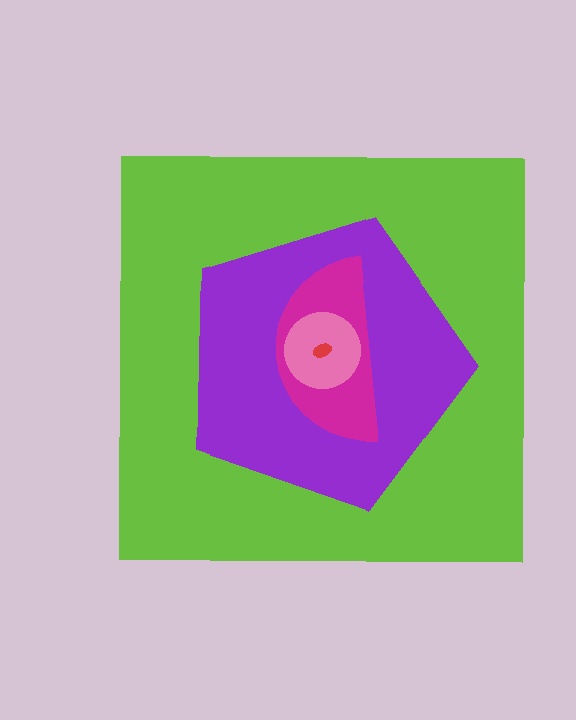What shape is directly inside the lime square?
The purple pentagon.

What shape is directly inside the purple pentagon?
The magenta semicircle.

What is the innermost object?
The red ellipse.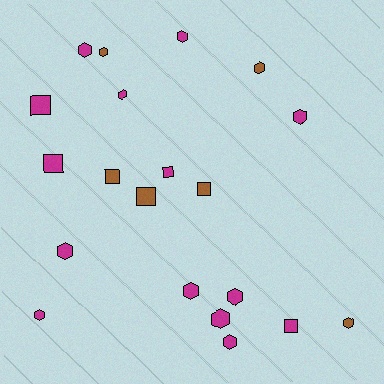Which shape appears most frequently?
Hexagon, with 13 objects.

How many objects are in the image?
There are 20 objects.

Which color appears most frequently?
Magenta, with 14 objects.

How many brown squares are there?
There are 3 brown squares.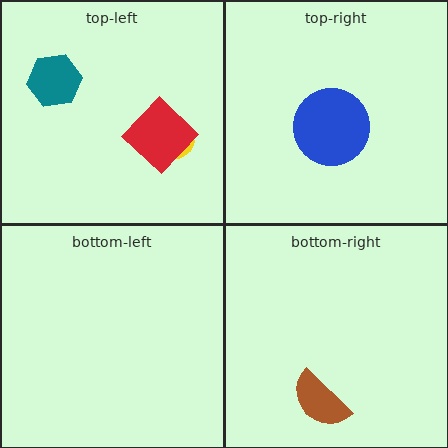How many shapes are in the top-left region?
3.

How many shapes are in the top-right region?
1.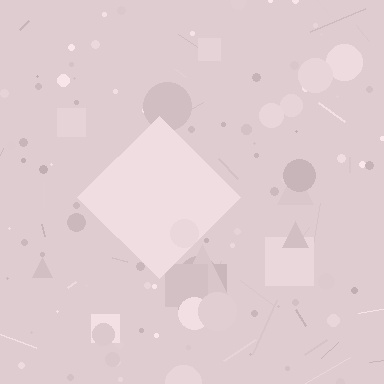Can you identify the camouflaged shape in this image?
The camouflaged shape is a diamond.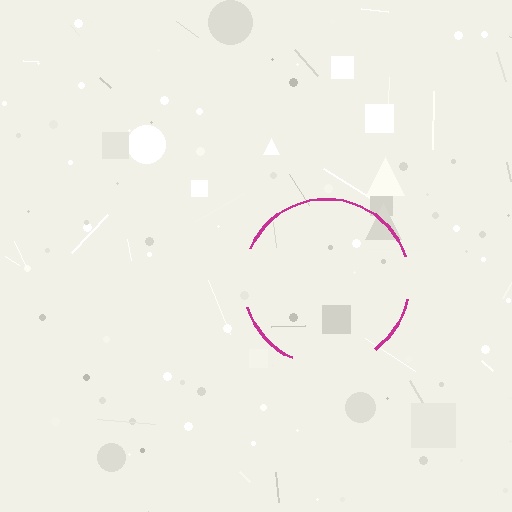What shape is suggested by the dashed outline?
The dashed outline suggests a circle.